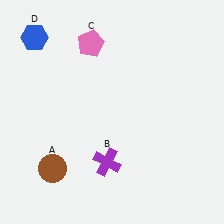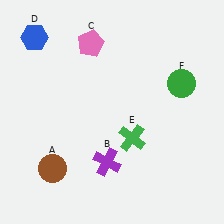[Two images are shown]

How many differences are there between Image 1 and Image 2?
There are 2 differences between the two images.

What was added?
A green cross (E), a green circle (F) were added in Image 2.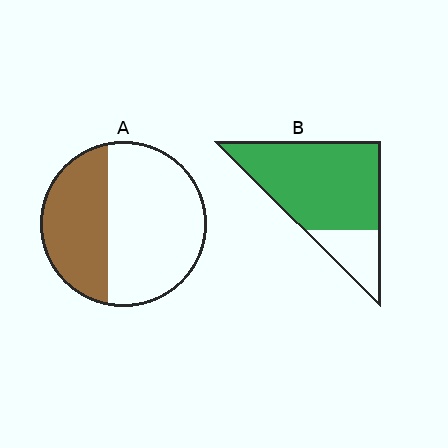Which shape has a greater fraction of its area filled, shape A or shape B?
Shape B.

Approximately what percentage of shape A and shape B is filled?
A is approximately 40% and B is approximately 80%.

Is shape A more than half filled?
No.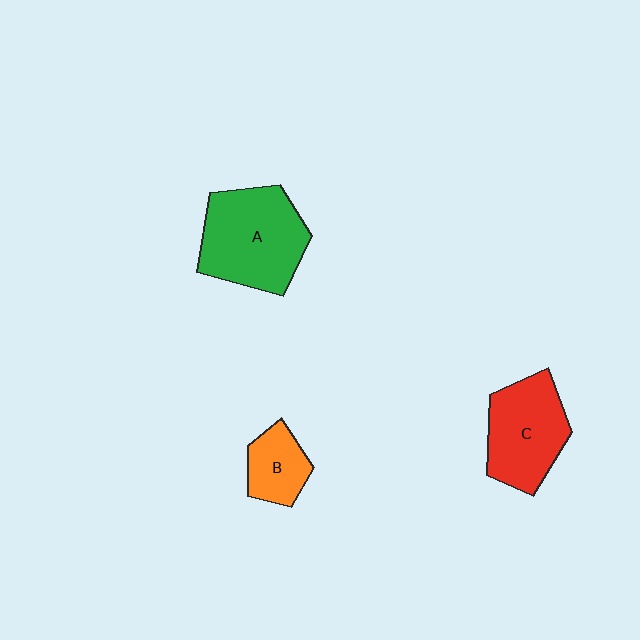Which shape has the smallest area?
Shape B (orange).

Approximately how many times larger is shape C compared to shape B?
Approximately 1.9 times.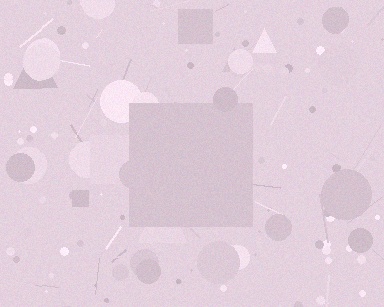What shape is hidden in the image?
A square is hidden in the image.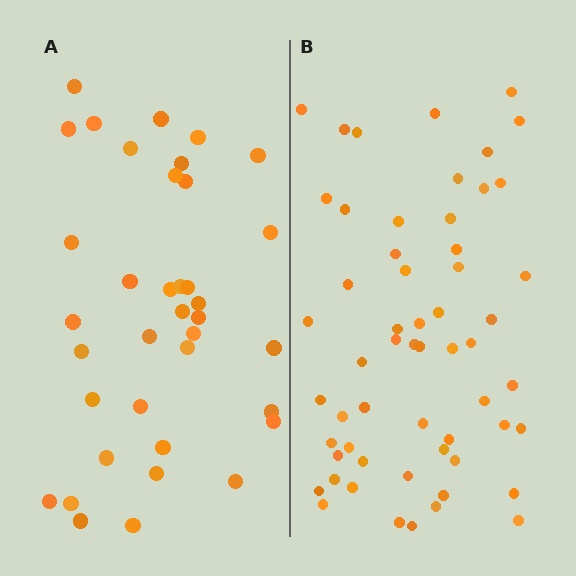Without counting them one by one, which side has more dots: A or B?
Region B (the right region) has more dots.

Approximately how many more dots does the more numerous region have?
Region B has approximately 20 more dots than region A.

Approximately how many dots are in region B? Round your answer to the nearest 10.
About 60 dots. (The exact count is 57, which rounds to 60.)